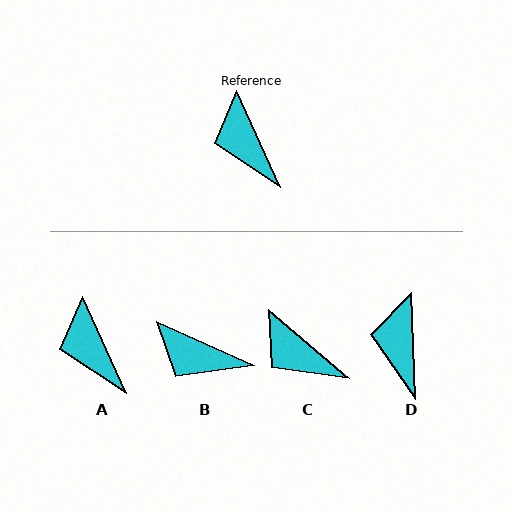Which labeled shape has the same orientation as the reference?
A.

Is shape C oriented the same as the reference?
No, it is off by about 25 degrees.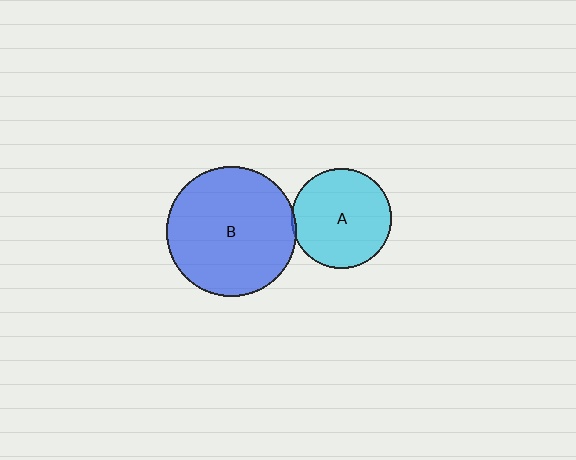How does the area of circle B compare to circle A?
Approximately 1.7 times.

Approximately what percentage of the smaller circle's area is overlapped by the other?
Approximately 5%.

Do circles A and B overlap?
Yes.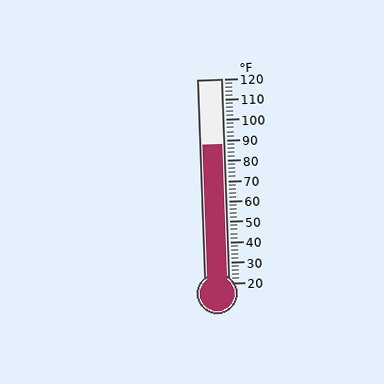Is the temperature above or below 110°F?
The temperature is below 110°F.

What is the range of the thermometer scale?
The thermometer scale ranges from 20°F to 120°F.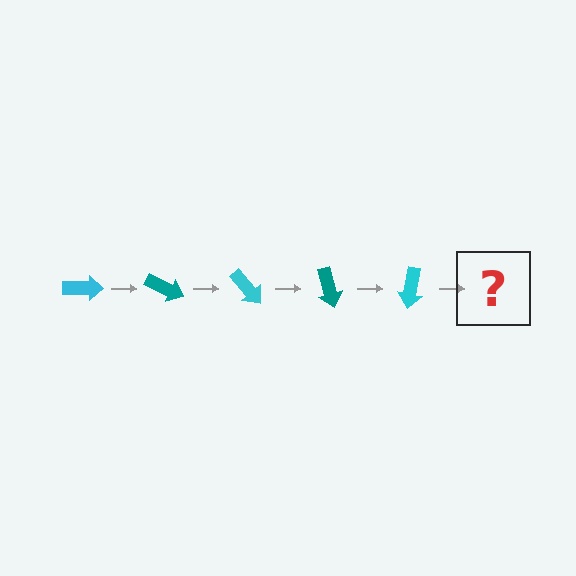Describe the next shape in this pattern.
It should be a teal arrow, rotated 125 degrees from the start.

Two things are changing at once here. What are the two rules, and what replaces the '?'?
The two rules are that it rotates 25 degrees each step and the color cycles through cyan and teal. The '?' should be a teal arrow, rotated 125 degrees from the start.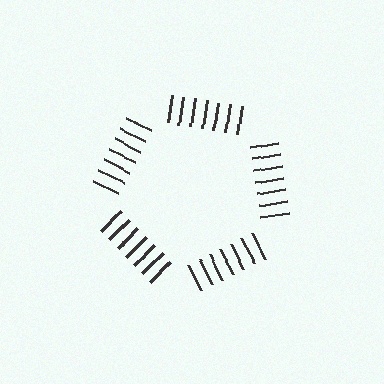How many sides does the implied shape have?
5 sides — the line-ends trace a pentagon.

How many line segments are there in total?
35 — 7 along each of the 5 edges.